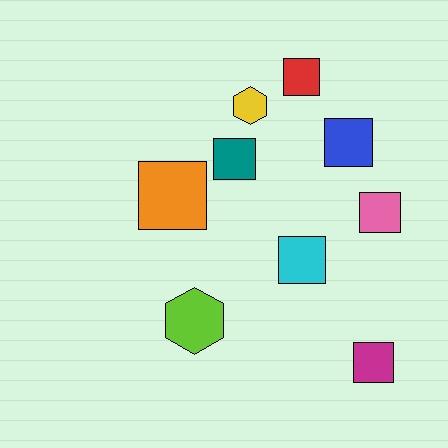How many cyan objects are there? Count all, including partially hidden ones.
There is 1 cyan object.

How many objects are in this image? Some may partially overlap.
There are 9 objects.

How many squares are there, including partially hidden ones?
There are 7 squares.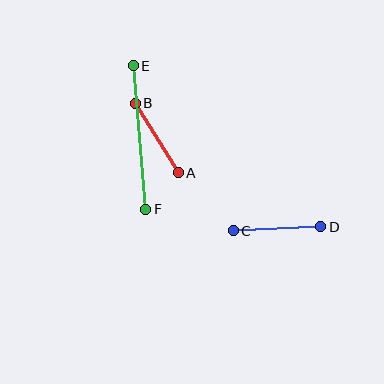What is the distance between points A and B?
The distance is approximately 82 pixels.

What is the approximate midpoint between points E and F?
The midpoint is at approximately (139, 137) pixels.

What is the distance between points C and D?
The distance is approximately 87 pixels.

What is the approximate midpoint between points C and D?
The midpoint is at approximately (277, 229) pixels.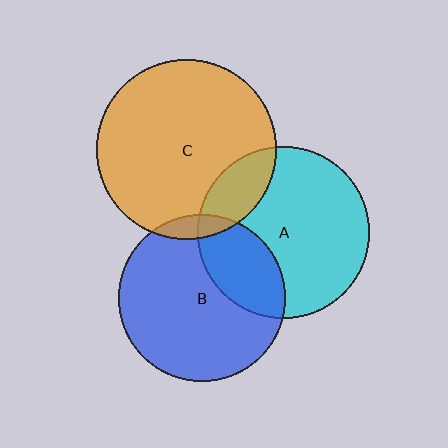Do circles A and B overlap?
Yes.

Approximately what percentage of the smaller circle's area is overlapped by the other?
Approximately 30%.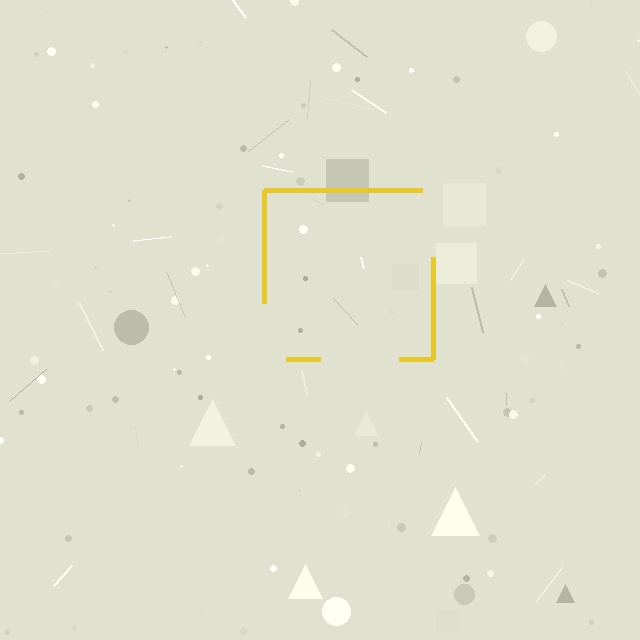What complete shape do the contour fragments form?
The contour fragments form a square.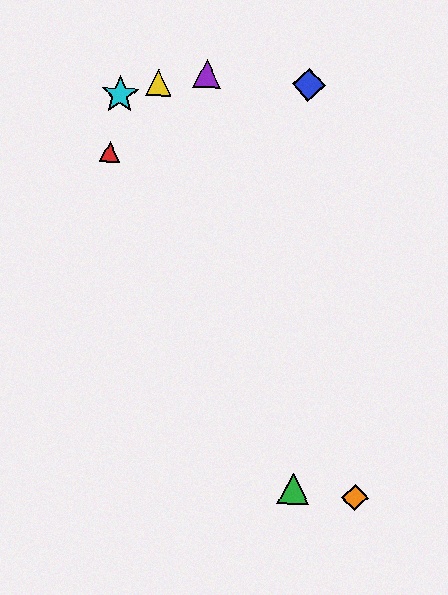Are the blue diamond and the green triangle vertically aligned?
Yes, both are at x≈309.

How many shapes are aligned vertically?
2 shapes (the blue diamond, the green triangle) are aligned vertically.